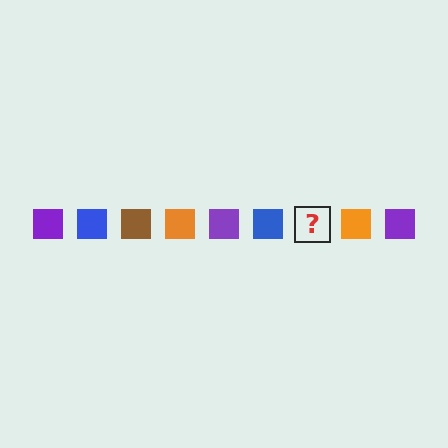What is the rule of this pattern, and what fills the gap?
The rule is that the pattern cycles through purple, blue, brown, orange squares. The gap should be filled with a brown square.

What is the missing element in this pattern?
The missing element is a brown square.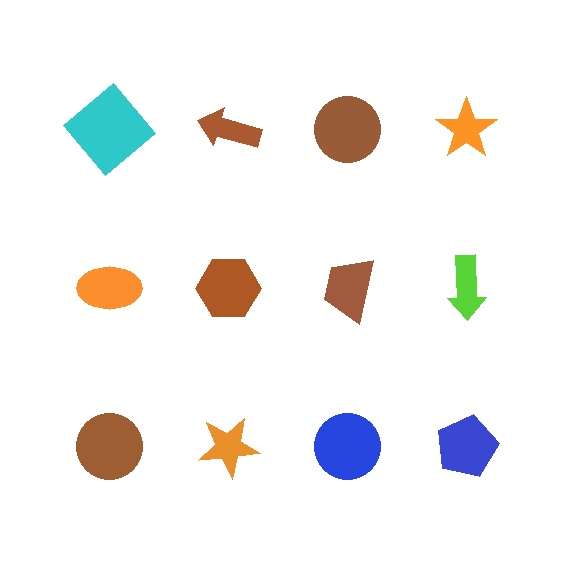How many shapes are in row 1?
4 shapes.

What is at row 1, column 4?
An orange star.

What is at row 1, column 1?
A cyan diamond.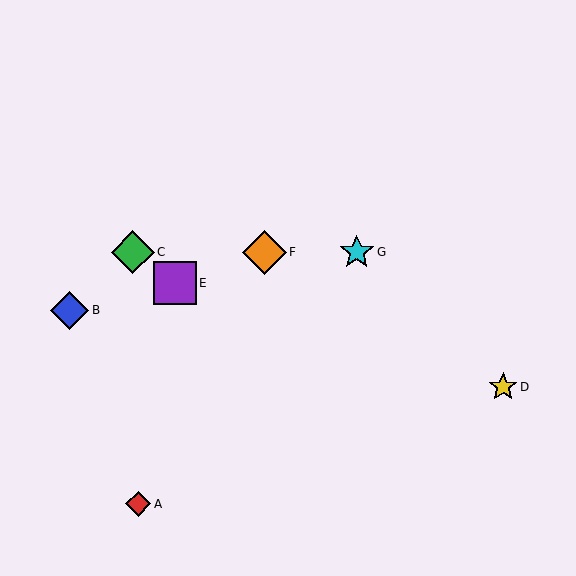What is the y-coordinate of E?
Object E is at y≈283.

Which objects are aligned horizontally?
Objects C, F, G are aligned horizontally.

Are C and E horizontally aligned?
No, C is at y≈252 and E is at y≈283.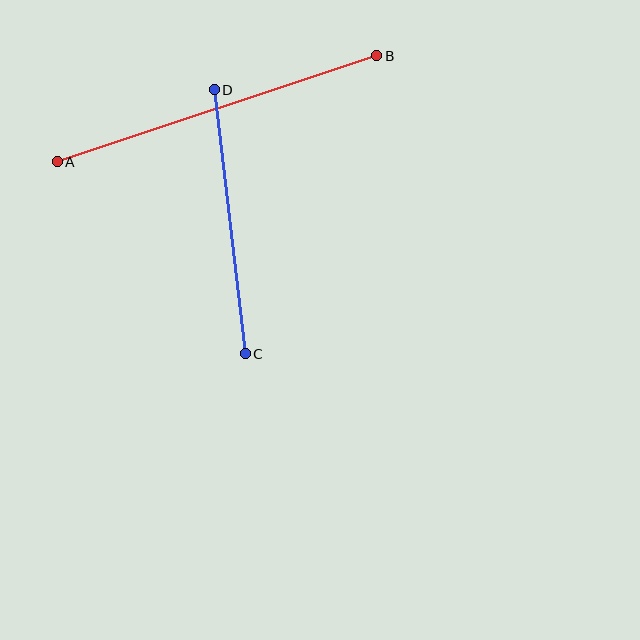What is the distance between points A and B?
The distance is approximately 337 pixels.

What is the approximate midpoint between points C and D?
The midpoint is at approximately (230, 222) pixels.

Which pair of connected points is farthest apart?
Points A and B are farthest apart.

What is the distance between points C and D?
The distance is approximately 266 pixels.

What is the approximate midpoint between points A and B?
The midpoint is at approximately (217, 109) pixels.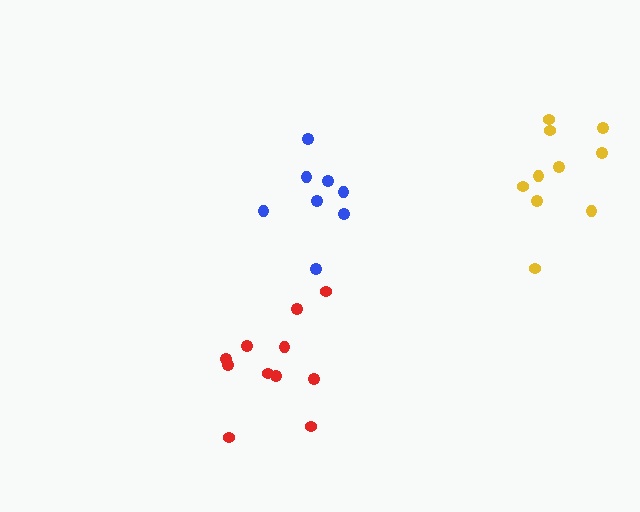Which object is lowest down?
The red cluster is bottommost.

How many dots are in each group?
Group 1: 8 dots, Group 2: 10 dots, Group 3: 11 dots (29 total).